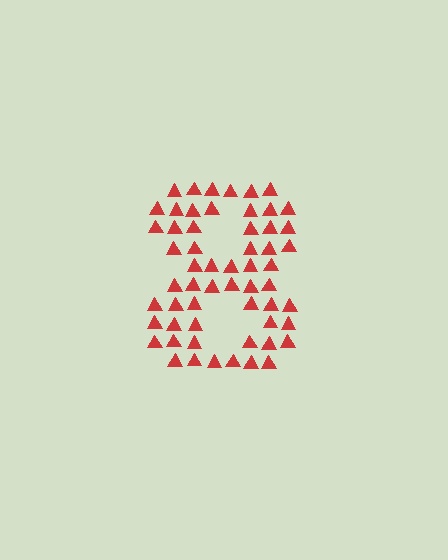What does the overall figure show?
The overall figure shows the digit 8.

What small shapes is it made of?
It is made of small triangles.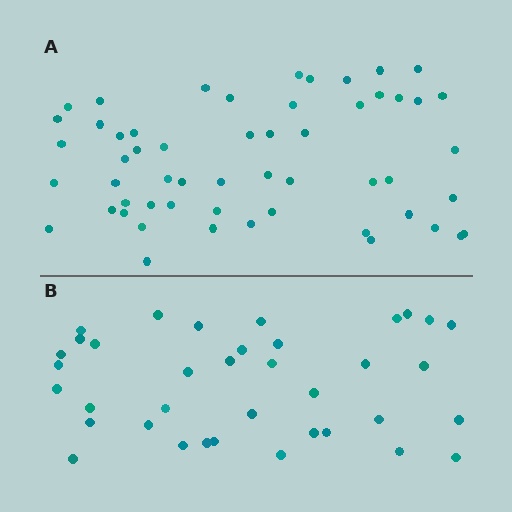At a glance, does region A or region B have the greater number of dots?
Region A (the top region) has more dots.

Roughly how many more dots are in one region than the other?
Region A has approximately 20 more dots than region B.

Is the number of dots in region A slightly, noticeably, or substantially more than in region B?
Region A has substantially more. The ratio is roughly 1.5 to 1.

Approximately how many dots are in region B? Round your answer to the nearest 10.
About 40 dots. (The exact count is 37, which rounds to 40.)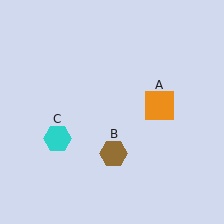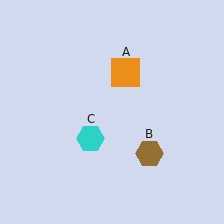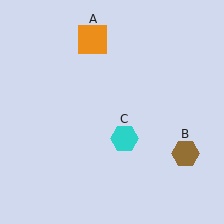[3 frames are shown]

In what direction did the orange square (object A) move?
The orange square (object A) moved up and to the left.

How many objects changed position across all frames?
3 objects changed position: orange square (object A), brown hexagon (object B), cyan hexagon (object C).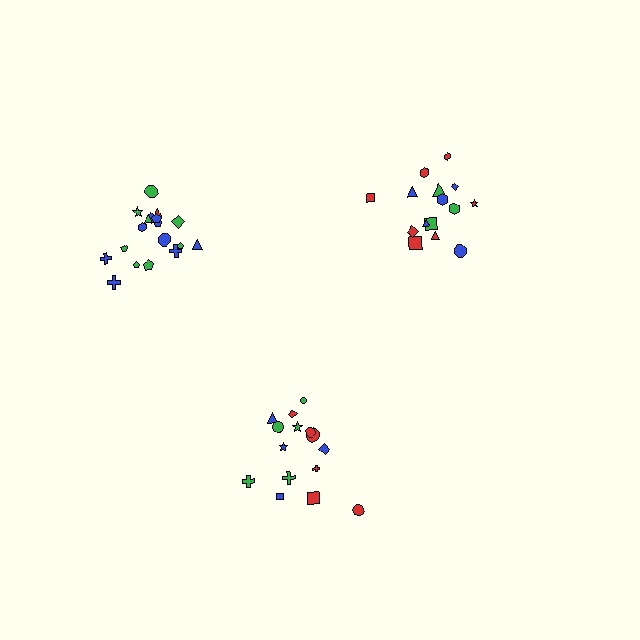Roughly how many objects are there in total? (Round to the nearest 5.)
Roughly 50 objects in total.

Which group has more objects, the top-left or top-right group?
The top-left group.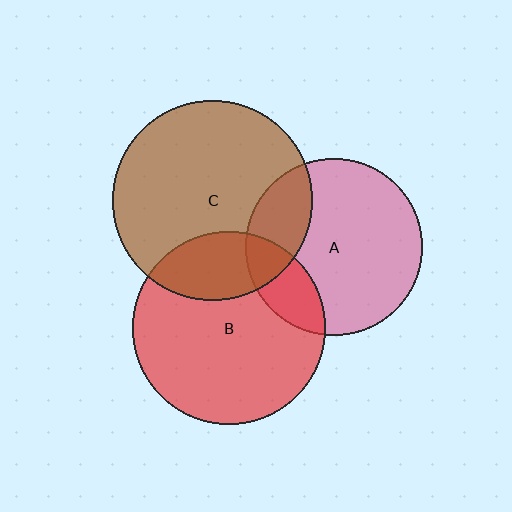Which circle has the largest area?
Circle C (brown).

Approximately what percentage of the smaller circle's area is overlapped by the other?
Approximately 20%.